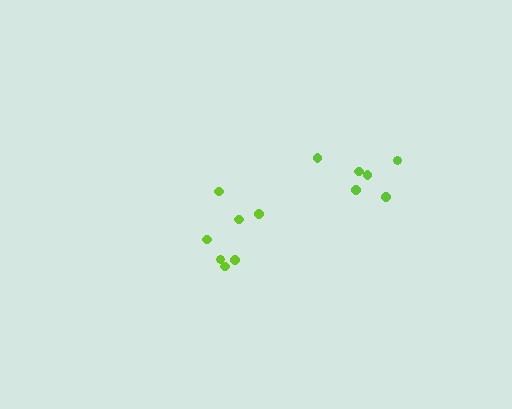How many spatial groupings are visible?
There are 2 spatial groupings.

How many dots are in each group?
Group 1: 6 dots, Group 2: 7 dots (13 total).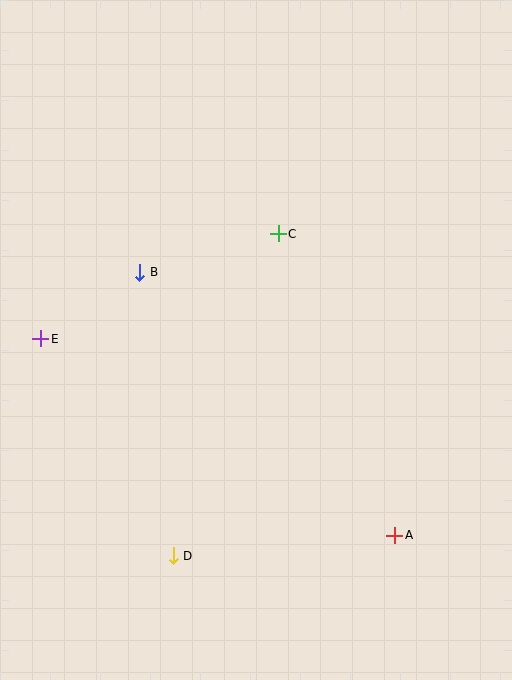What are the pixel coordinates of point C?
Point C is at (278, 234).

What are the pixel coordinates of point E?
Point E is at (41, 339).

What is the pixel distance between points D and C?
The distance between D and C is 338 pixels.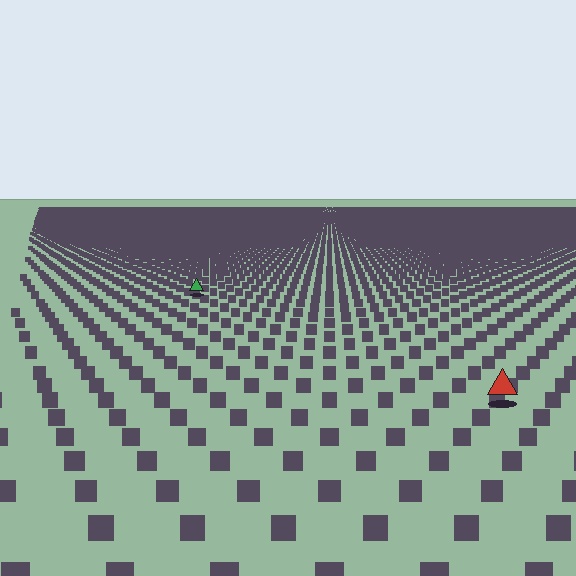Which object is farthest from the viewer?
The green triangle is farthest from the viewer. It appears smaller and the ground texture around it is denser.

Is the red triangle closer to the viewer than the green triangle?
Yes. The red triangle is closer — you can tell from the texture gradient: the ground texture is coarser near it.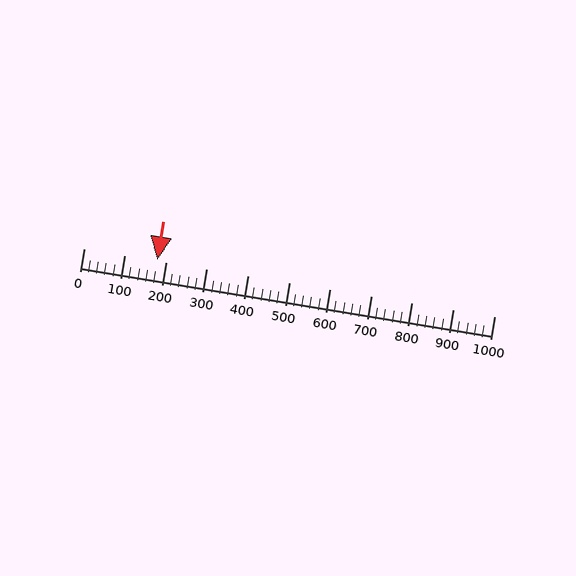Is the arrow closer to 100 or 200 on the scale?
The arrow is closer to 200.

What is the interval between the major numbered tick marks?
The major tick marks are spaced 100 units apart.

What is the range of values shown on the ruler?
The ruler shows values from 0 to 1000.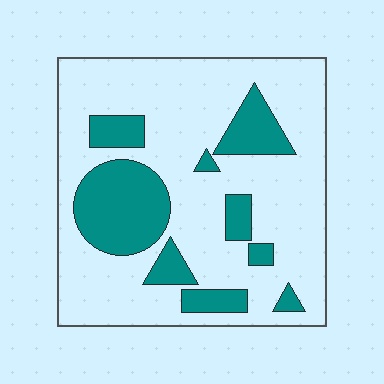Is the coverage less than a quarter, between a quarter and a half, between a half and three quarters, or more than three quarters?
Less than a quarter.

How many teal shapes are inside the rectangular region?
9.